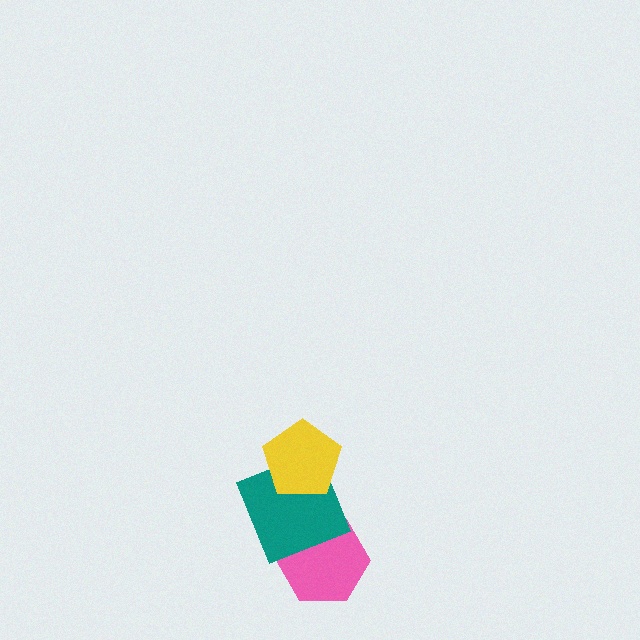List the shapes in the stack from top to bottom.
From top to bottom: the yellow pentagon, the teal square, the pink hexagon.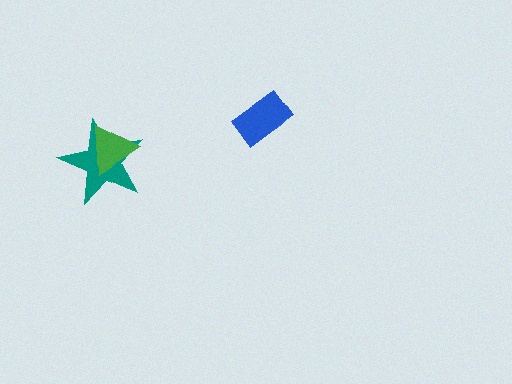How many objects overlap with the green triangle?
1 object overlaps with the green triangle.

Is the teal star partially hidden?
Yes, it is partially covered by another shape.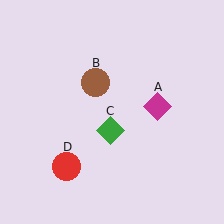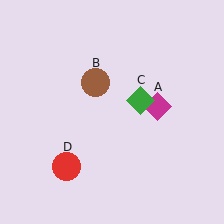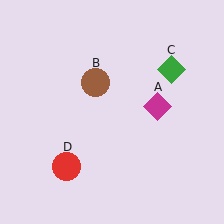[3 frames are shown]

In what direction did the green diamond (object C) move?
The green diamond (object C) moved up and to the right.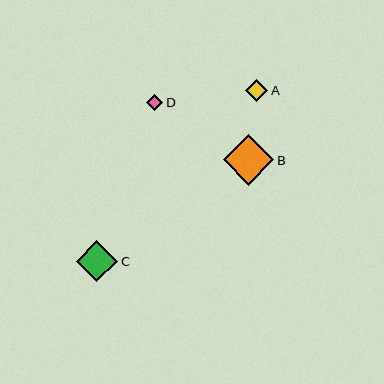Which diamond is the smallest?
Diamond D is the smallest with a size of approximately 16 pixels.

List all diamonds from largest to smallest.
From largest to smallest: B, C, A, D.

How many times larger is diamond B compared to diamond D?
Diamond B is approximately 3.2 times the size of diamond D.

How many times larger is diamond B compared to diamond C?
Diamond B is approximately 1.2 times the size of diamond C.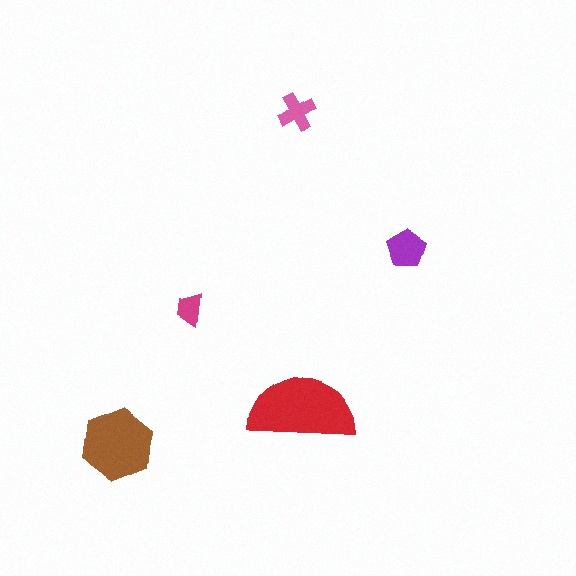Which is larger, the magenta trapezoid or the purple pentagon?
The purple pentagon.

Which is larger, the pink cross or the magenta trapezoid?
The pink cross.